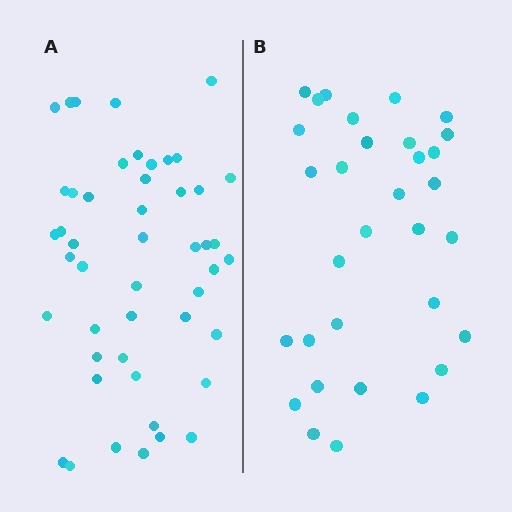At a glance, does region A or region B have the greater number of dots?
Region A (the left region) has more dots.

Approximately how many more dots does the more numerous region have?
Region A has approximately 15 more dots than region B.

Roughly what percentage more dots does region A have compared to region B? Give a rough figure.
About 50% more.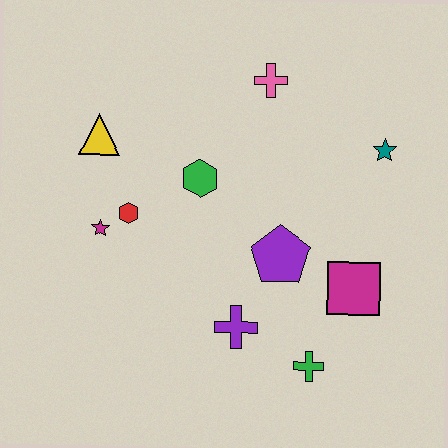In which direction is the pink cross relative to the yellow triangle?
The pink cross is to the right of the yellow triangle.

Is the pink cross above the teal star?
Yes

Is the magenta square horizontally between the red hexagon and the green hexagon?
No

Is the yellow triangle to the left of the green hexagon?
Yes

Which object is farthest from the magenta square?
The yellow triangle is farthest from the magenta square.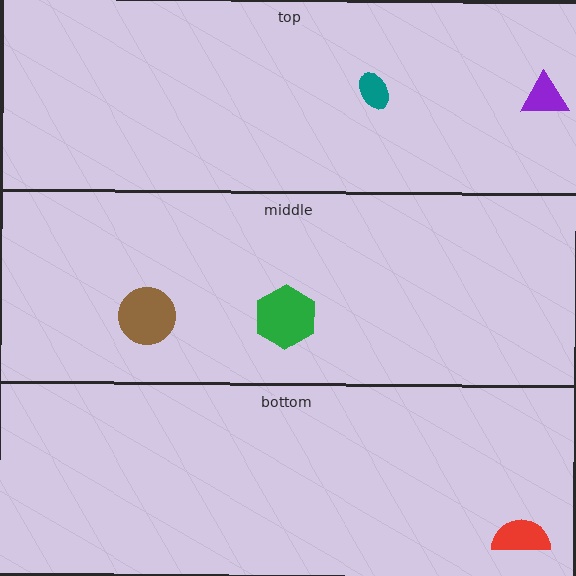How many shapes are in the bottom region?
1.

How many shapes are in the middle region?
2.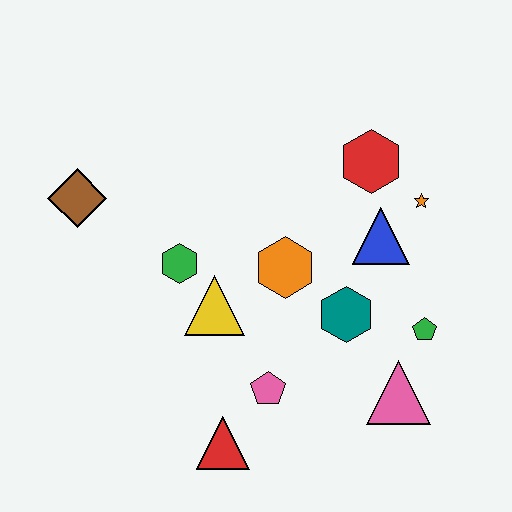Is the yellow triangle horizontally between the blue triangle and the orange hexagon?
No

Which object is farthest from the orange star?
The brown diamond is farthest from the orange star.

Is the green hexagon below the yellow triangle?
No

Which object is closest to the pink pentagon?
The red triangle is closest to the pink pentagon.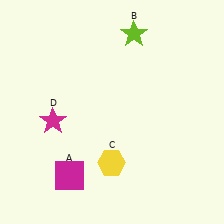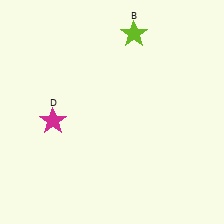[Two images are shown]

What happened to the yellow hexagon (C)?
The yellow hexagon (C) was removed in Image 2. It was in the bottom-left area of Image 1.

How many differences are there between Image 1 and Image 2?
There are 2 differences between the two images.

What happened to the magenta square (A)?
The magenta square (A) was removed in Image 2. It was in the bottom-left area of Image 1.